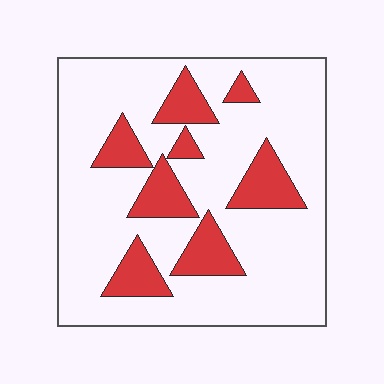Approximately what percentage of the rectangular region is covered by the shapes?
Approximately 20%.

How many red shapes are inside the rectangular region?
8.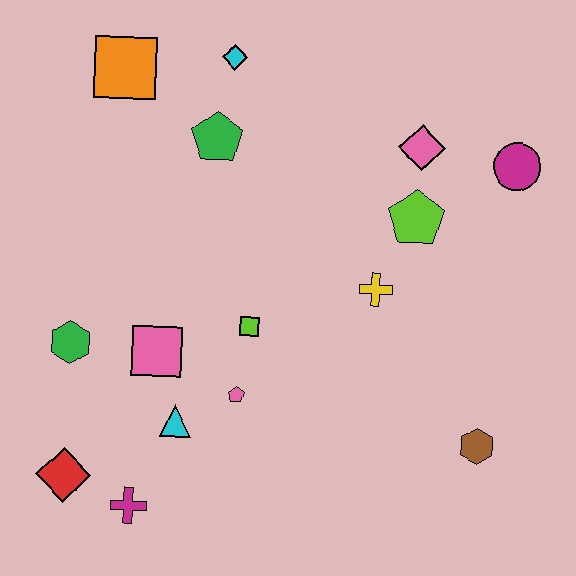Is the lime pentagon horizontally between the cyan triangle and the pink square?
No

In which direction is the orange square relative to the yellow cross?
The orange square is to the left of the yellow cross.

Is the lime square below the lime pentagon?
Yes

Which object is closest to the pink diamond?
The lime pentagon is closest to the pink diamond.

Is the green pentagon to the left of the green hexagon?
No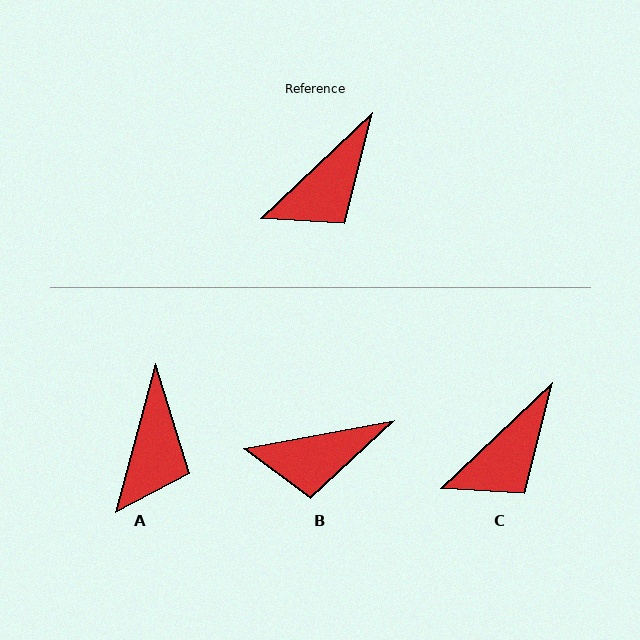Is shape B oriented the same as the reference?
No, it is off by about 33 degrees.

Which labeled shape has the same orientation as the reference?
C.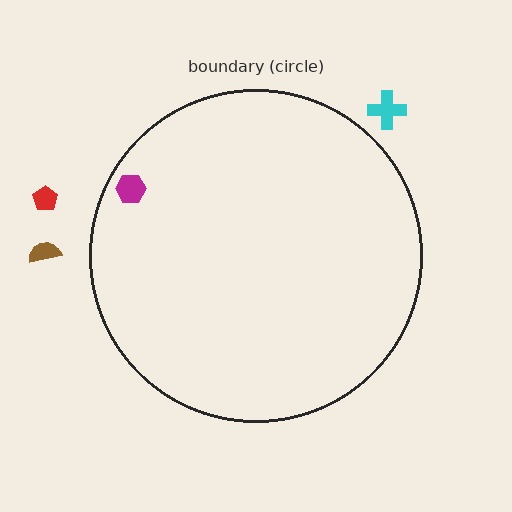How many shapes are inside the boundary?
1 inside, 3 outside.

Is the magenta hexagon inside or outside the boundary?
Inside.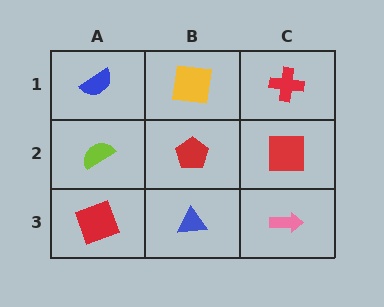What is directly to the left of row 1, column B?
A blue semicircle.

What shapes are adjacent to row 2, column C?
A red cross (row 1, column C), a pink arrow (row 3, column C), a red pentagon (row 2, column B).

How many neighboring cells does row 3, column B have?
3.